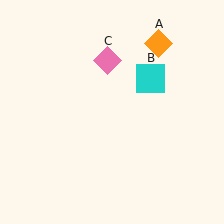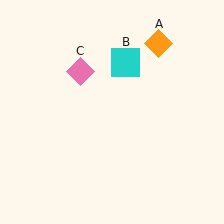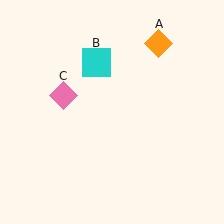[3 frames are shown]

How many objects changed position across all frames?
2 objects changed position: cyan square (object B), pink diamond (object C).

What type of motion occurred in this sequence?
The cyan square (object B), pink diamond (object C) rotated counterclockwise around the center of the scene.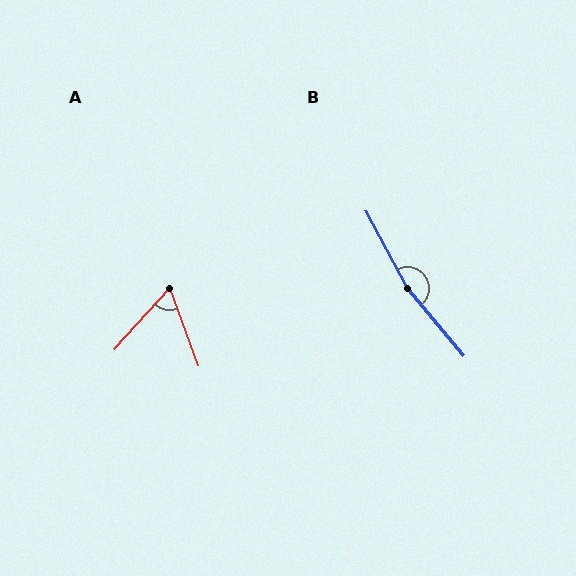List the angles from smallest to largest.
A (62°), B (168°).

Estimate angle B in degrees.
Approximately 168 degrees.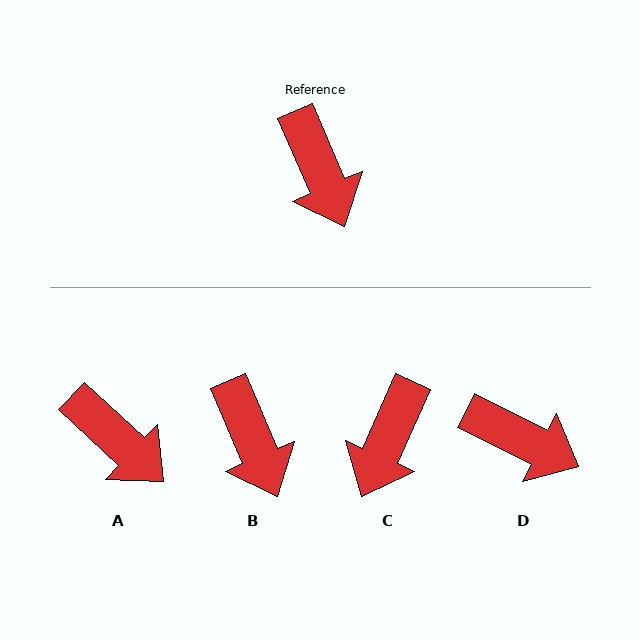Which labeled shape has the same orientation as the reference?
B.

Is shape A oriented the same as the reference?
No, it is off by about 24 degrees.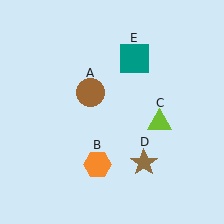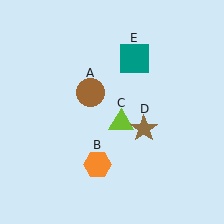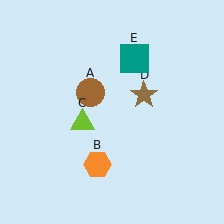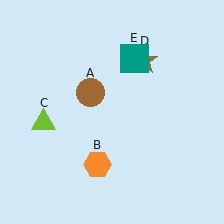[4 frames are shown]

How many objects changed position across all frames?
2 objects changed position: lime triangle (object C), brown star (object D).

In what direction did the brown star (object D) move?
The brown star (object D) moved up.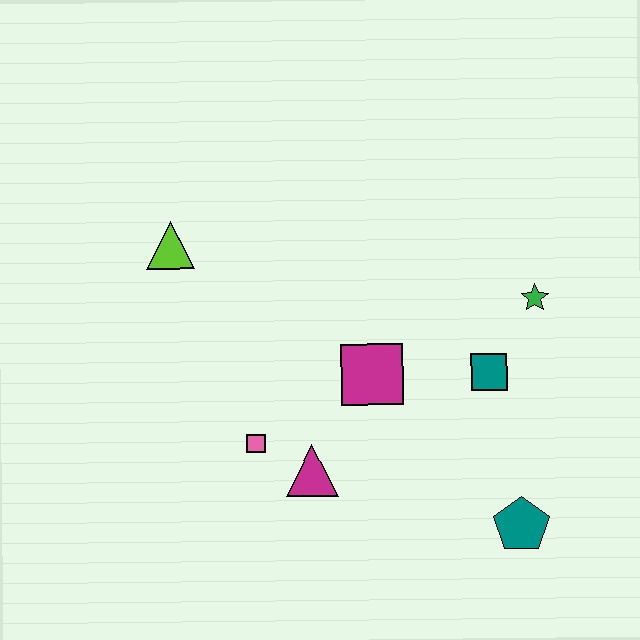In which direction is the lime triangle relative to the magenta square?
The lime triangle is to the left of the magenta square.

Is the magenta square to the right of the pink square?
Yes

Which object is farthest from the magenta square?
The lime triangle is farthest from the magenta square.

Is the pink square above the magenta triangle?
Yes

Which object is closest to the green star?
The teal square is closest to the green star.